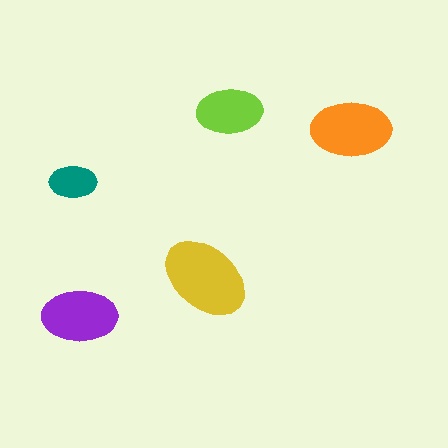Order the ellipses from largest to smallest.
the yellow one, the orange one, the purple one, the lime one, the teal one.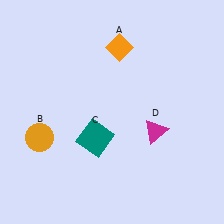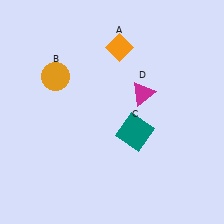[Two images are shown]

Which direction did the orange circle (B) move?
The orange circle (B) moved up.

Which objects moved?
The objects that moved are: the orange circle (B), the teal square (C), the magenta triangle (D).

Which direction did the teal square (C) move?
The teal square (C) moved right.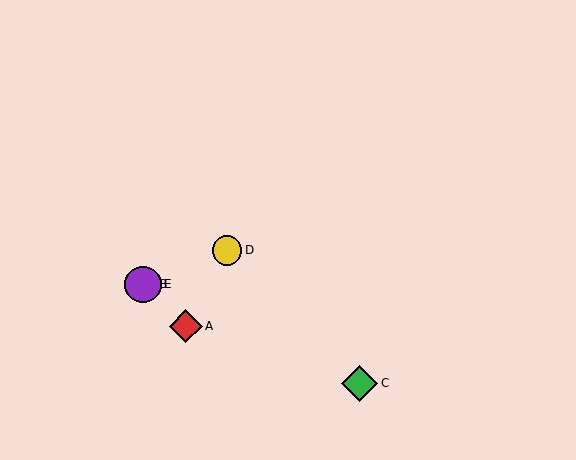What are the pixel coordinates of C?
Object C is at (360, 383).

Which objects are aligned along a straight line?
Objects B, D, E are aligned along a straight line.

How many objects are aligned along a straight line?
3 objects (B, D, E) are aligned along a straight line.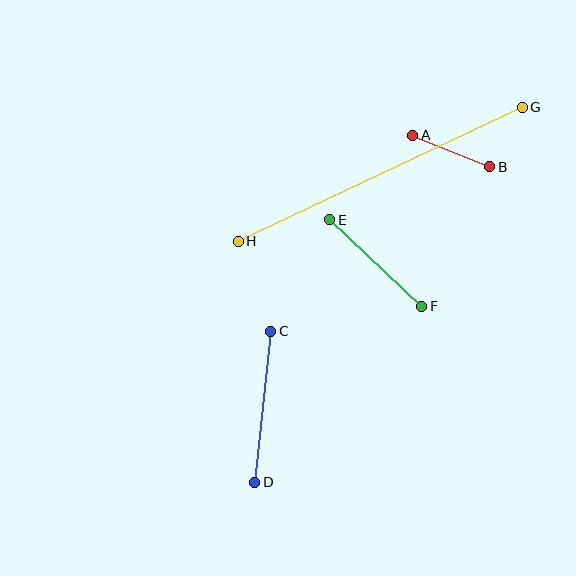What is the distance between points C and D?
The distance is approximately 152 pixels.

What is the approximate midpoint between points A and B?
The midpoint is at approximately (451, 151) pixels.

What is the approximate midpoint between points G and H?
The midpoint is at approximately (380, 174) pixels.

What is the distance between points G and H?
The distance is approximately 314 pixels.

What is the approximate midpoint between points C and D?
The midpoint is at approximately (263, 407) pixels.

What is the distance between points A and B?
The distance is approximately 83 pixels.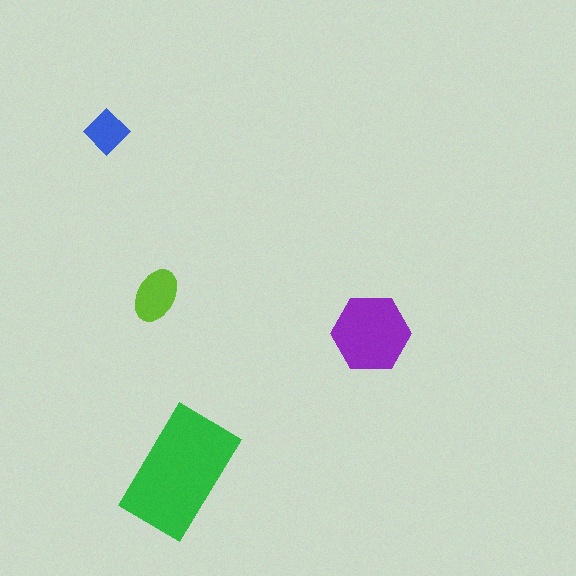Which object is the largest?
The green rectangle.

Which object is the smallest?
The blue diamond.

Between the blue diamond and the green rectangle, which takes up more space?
The green rectangle.